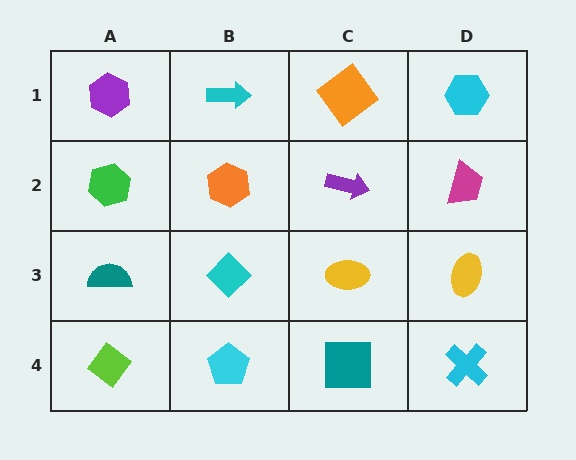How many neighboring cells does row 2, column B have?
4.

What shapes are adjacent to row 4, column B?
A cyan diamond (row 3, column B), a lime diamond (row 4, column A), a teal square (row 4, column C).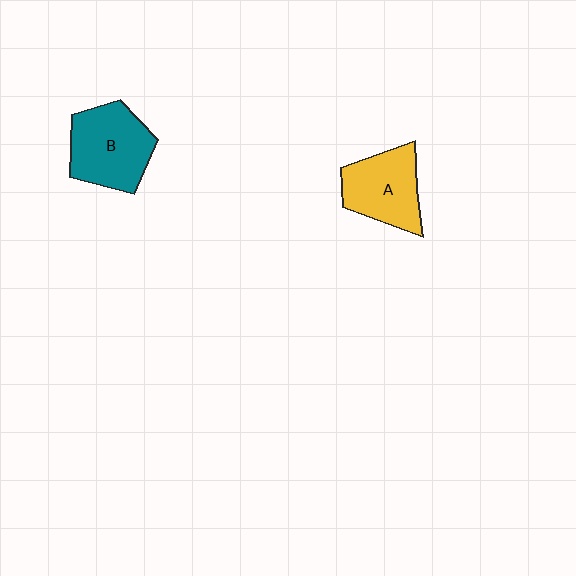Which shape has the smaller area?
Shape A (yellow).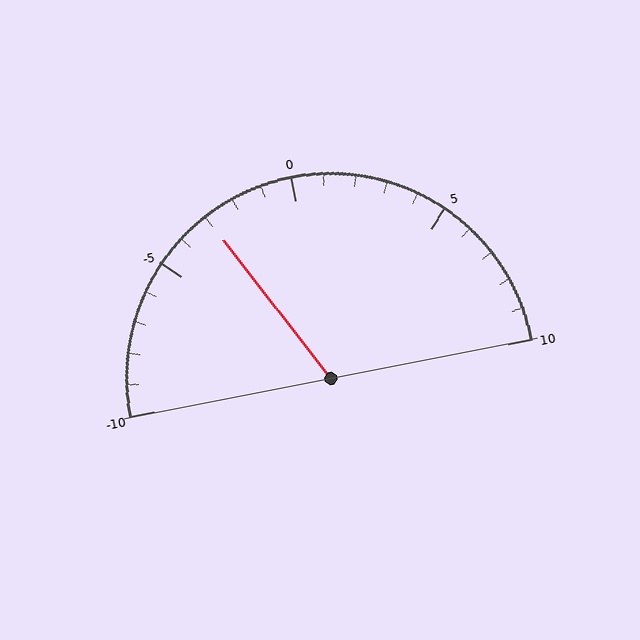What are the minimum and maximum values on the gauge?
The gauge ranges from -10 to 10.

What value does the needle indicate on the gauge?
The needle indicates approximately -3.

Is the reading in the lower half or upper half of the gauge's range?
The reading is in the lower half of the range (-10 to 10).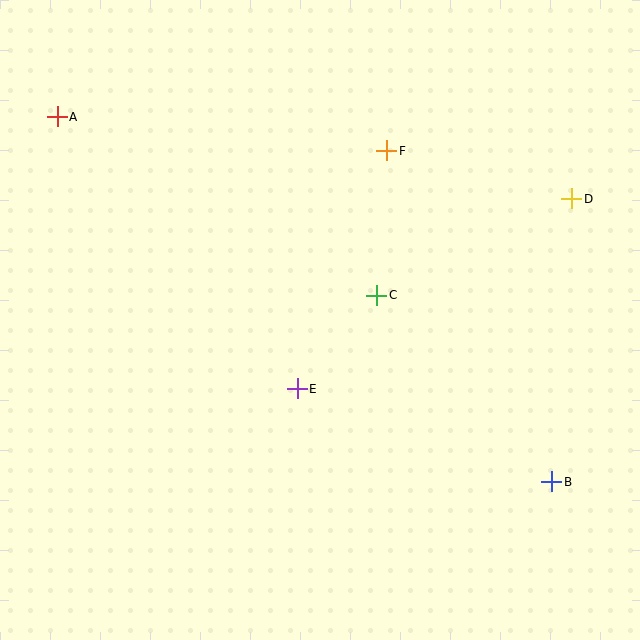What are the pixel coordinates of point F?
Point F is at (387, 151).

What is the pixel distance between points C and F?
The distance between C and F is 145 pixels.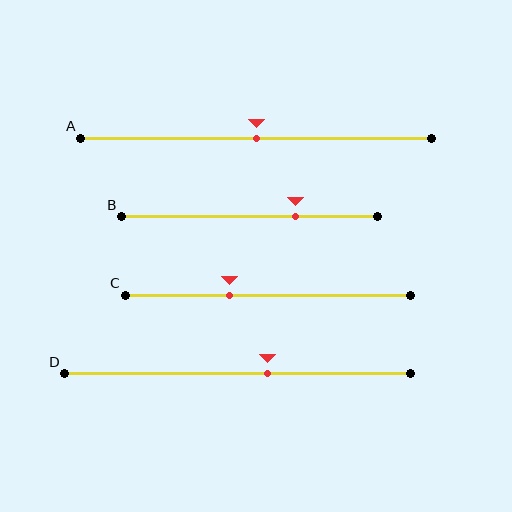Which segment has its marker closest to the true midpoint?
Segment A has its marker closest to the true midpoint.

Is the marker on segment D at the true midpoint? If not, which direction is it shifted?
No, the marker on segment D is shifted to the right by about 9% of the segment length.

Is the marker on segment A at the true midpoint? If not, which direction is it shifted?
Yes, the marker on segment A is at the true midpoint.